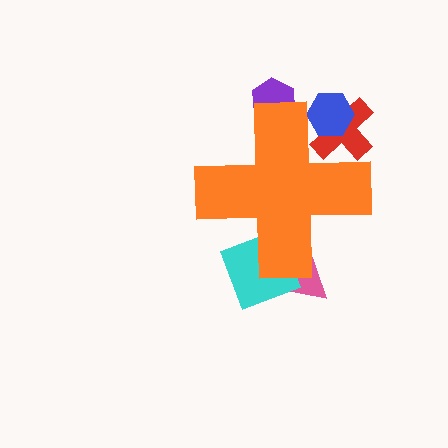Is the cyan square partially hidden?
Yes, the cyan square is partially hidden behind the orange cross.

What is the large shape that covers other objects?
An orange cross.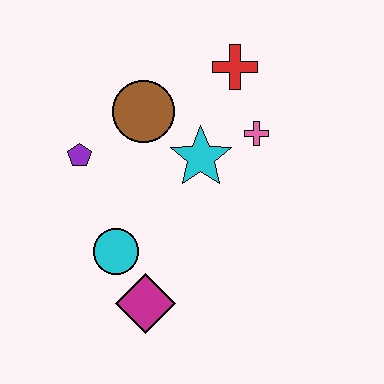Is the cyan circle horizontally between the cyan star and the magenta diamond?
No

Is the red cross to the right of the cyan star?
Yes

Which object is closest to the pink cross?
The cyan star is closest to the pink cross.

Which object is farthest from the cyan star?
The magenta diamond is farthest from the cyan star.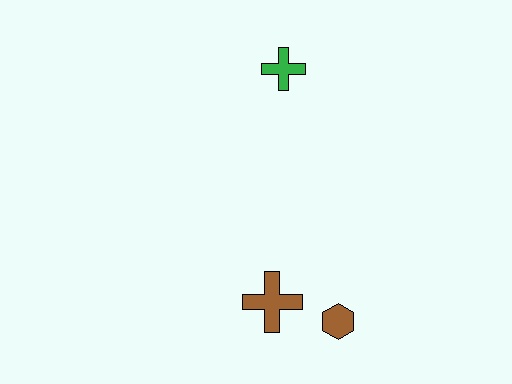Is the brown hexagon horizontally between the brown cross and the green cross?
No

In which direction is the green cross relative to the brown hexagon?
The green cross is above the brown hexagon.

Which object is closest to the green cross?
The brown cross is closest to the green cross.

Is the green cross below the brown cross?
No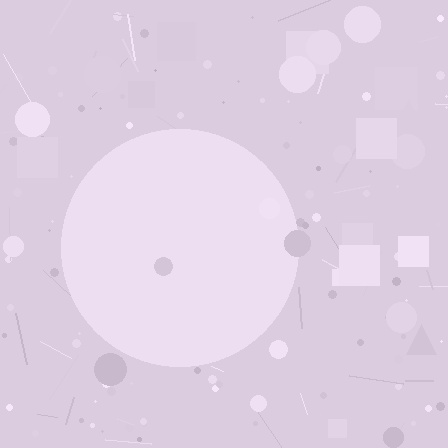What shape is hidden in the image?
A circle is hidden in the image.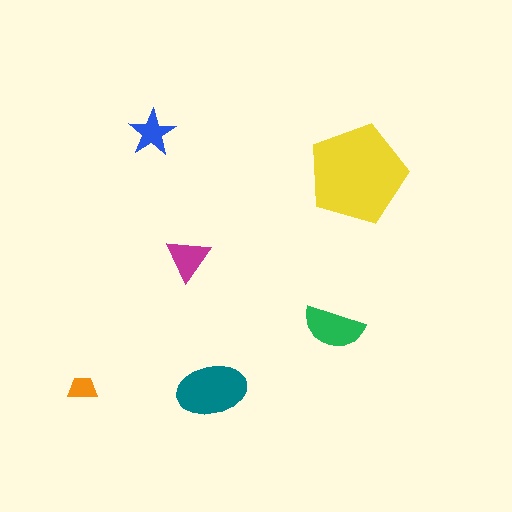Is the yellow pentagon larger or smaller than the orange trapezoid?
Larger.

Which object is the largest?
The yellow pentagon.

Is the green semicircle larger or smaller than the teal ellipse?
Smaller.